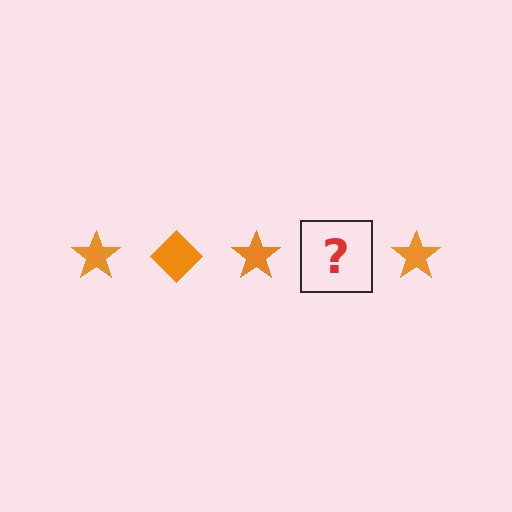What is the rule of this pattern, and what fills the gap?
The rule is that the pattern cycles through star, diamond shapes in orange. The gap should be filled with an orange diamond.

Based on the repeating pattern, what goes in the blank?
The blank should be an orange diamond.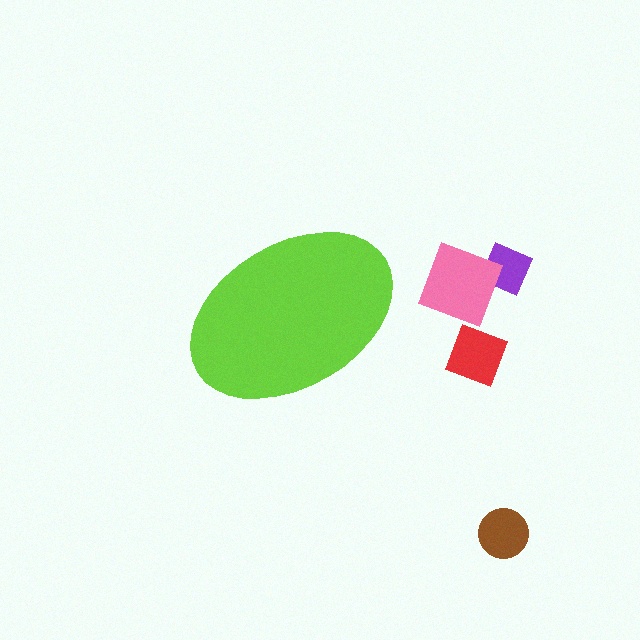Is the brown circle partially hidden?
No, the brown circle is fully visible.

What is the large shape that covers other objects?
A lime ellipse.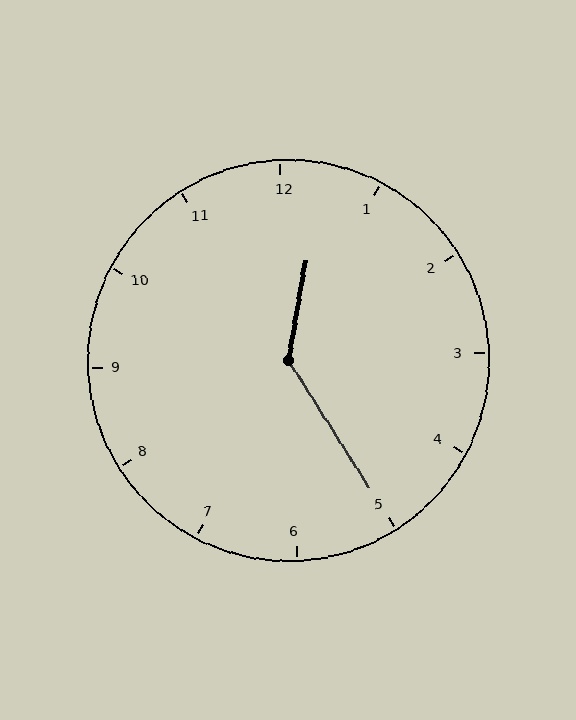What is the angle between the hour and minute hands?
Approximately 138 degrees.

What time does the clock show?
12:25.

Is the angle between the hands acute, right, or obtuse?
It is obtuse.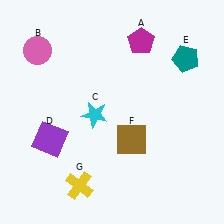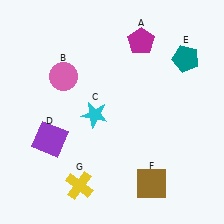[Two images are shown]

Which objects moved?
The objects that moved are: the pink circle (B), the brown square (F).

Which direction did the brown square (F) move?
The brown square (F) moved down.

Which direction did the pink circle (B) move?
The pink circle (B) moved down.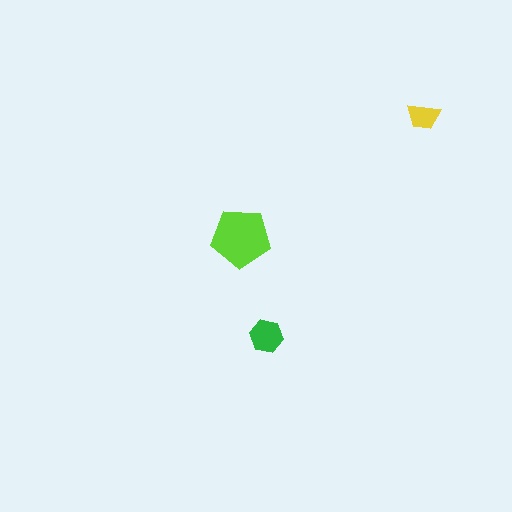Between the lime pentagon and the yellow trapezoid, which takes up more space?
The lime pentagon.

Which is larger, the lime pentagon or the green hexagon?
The lime pentagon.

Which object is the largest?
The lime pentagon.